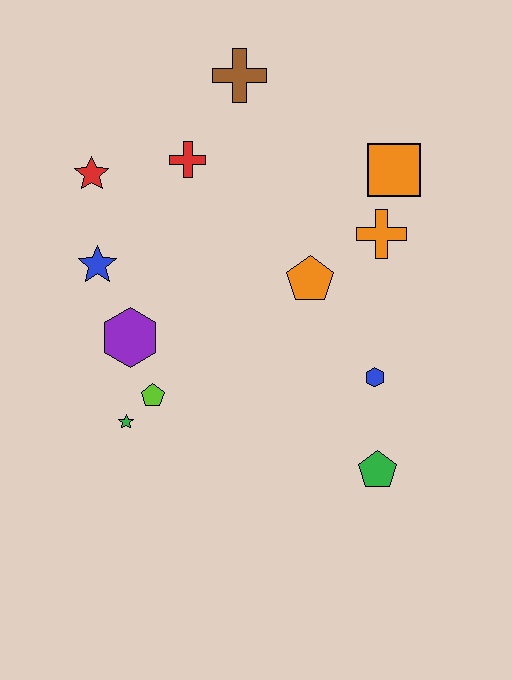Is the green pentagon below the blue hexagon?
Yes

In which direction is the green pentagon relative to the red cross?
The green pentagon is below the red cross.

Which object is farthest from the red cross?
The green pentagon is farthest from the red cross.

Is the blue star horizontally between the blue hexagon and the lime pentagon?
No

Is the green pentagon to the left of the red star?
No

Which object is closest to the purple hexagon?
The lime pentagon is closest to the purple hexagon.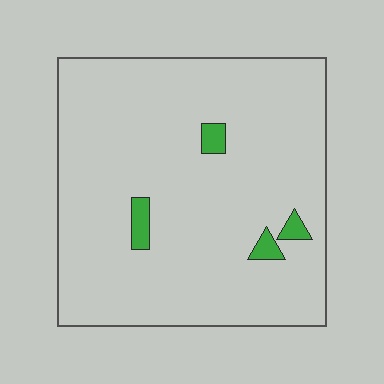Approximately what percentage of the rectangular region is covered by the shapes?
Approximately 5%.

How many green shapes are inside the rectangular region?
4.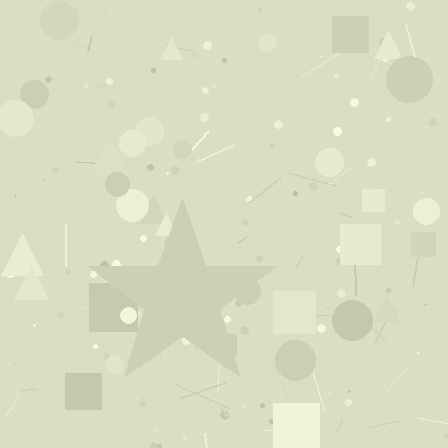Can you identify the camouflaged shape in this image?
The camouflaged shape is a star.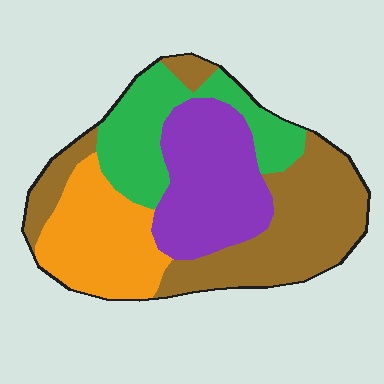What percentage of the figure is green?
Green takes up about one fifth (1/5) of the figure.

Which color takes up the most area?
Brown, at roughly 35%.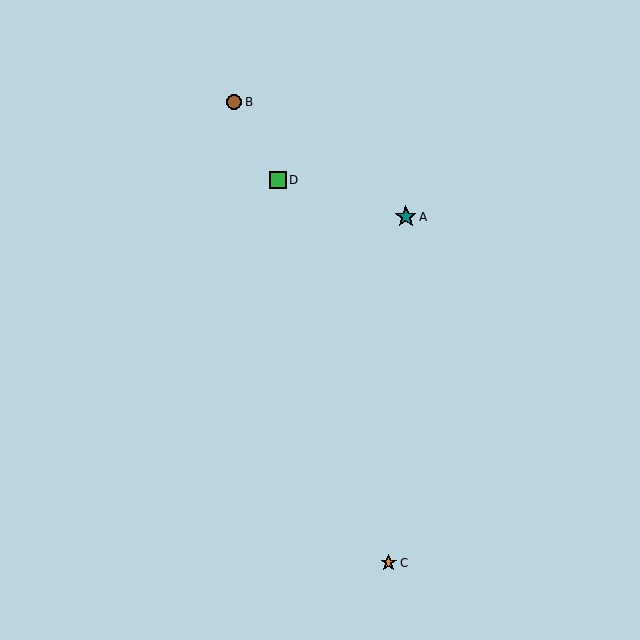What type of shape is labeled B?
Shape B is a brown circle.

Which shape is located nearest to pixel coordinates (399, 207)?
The teal star (labeled A) at (406, 217) is nearest to that location.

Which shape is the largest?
The teal star (labeled A) is the largest.